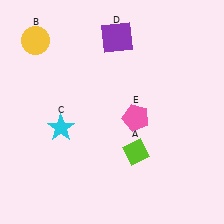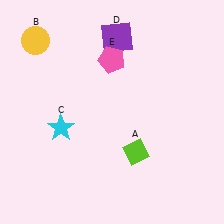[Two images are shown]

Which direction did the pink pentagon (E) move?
The pink pentagon (E) moved up.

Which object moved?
The pink pentagon (E) moved up.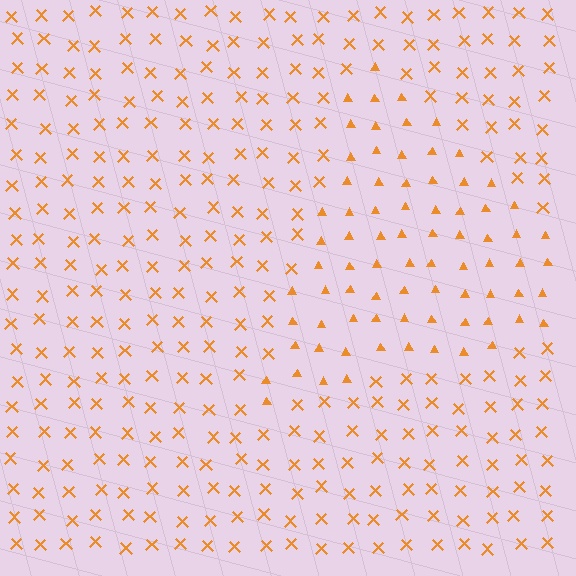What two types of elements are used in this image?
The image uses triangles inside the triangle region and X marks outside it.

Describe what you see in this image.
The image is filled with small orange elements arranged in a uniform grid. A triangle-shaped region contains triangles, while the surrounding area contains X marks. The boundary is defined purely by the change in element shape.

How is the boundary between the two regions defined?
The boundary is defined by a change in element shape: triangles inside vs. X marks outside. All elements share the same color and spacing.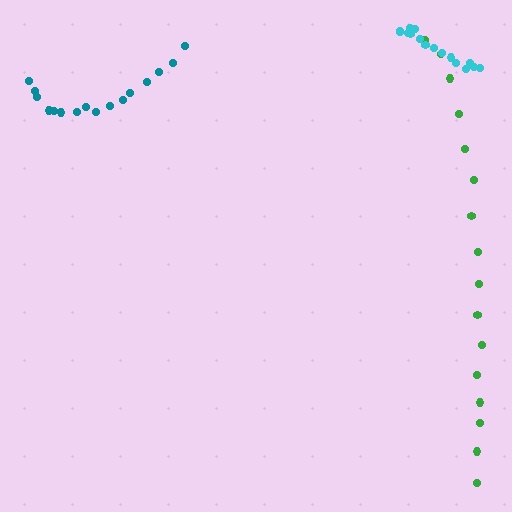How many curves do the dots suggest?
There are 3 distinct paths.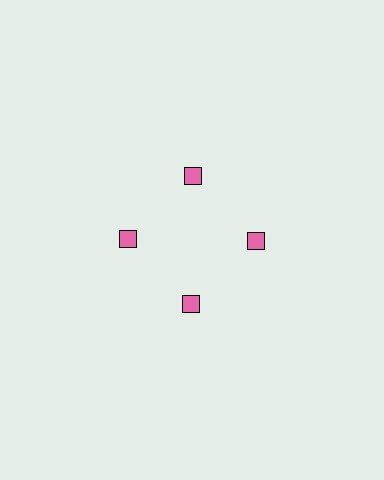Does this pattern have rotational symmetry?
Yes, this pattern has 4-fold rotational symmetry. It looks the same after rotating 90 degrees around the center.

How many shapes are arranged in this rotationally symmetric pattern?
There are 4 shapes, arranged in 4 groups of 1.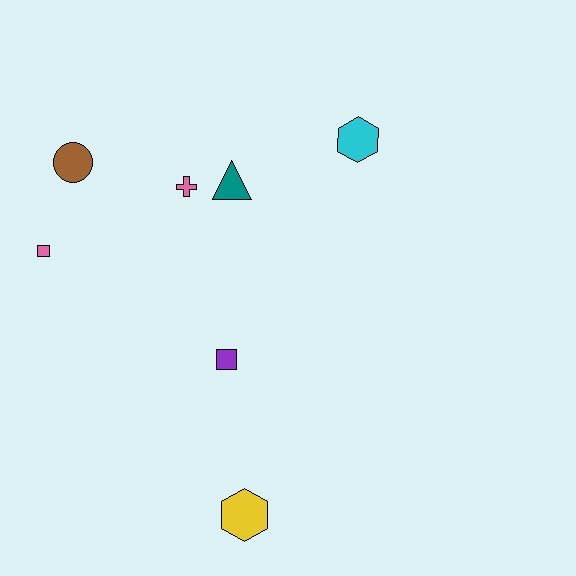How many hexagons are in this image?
There are 2 hexagons.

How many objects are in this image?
There are 7 objects.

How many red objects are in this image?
There are no red objects.